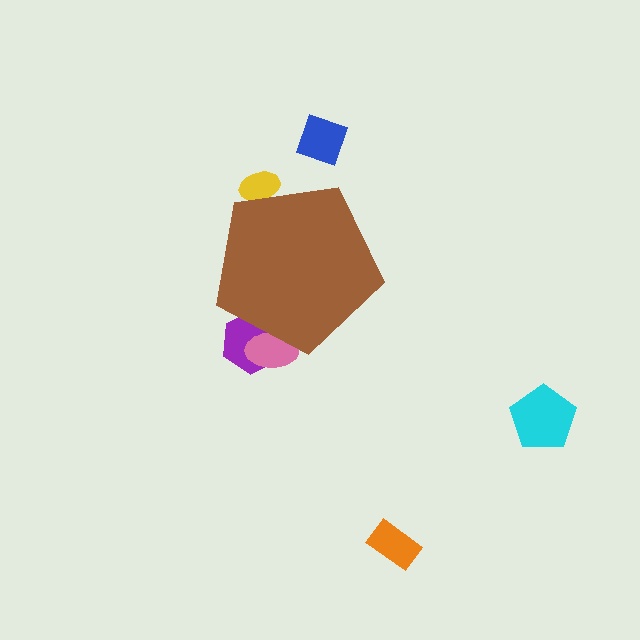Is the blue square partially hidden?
No, the blue square is fully visible.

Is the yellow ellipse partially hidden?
Yes, the yellow ellipse is partially hidden behind the brown pentagon.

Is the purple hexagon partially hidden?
Yes, the purple hexagon is partially hidden behind the brown pentagon.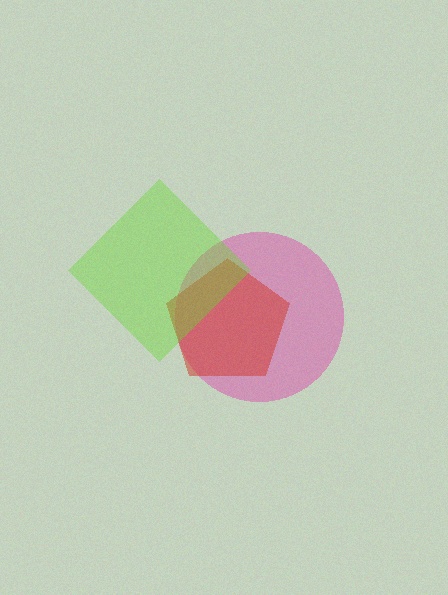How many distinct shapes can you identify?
There are 3 distinct shapes: a pink circle, a red pentagon, a lime diamond.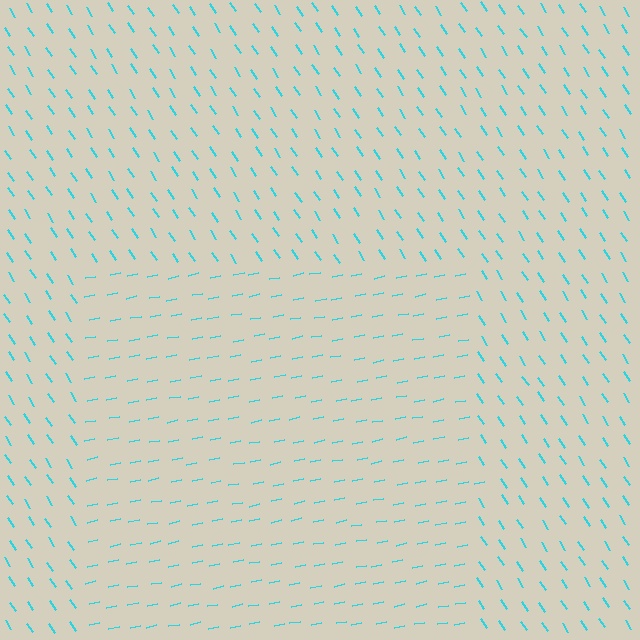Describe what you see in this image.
The image is filled with small cyan line segments. A rectangle region in the image has lines oriented differently from the surrounding lines, creating a visible texture boundary.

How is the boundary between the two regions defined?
The boundary is defined purely by a change in line orientation (approximately 68 degrees difference). All lines are the same color and thickness.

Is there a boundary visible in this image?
Yes, there is a texture boundary formed by a change in line orientation.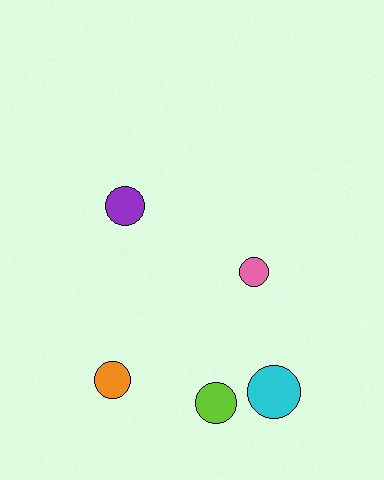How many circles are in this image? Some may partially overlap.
There are 5 circles.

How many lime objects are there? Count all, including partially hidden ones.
There is 1 lime object.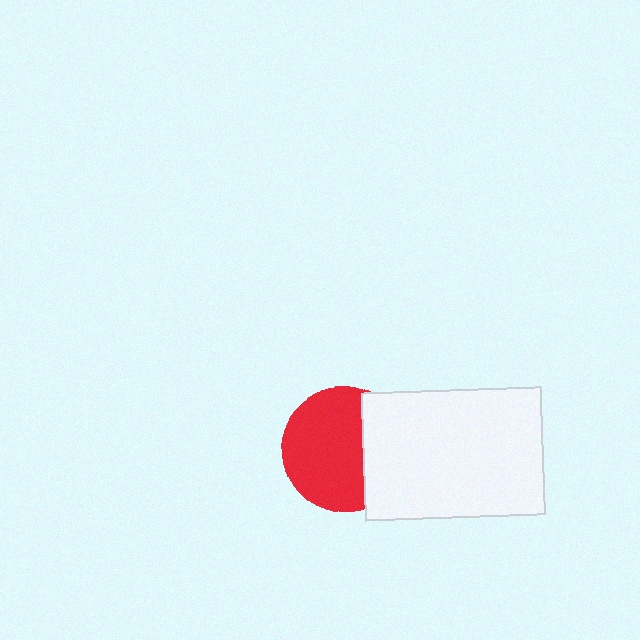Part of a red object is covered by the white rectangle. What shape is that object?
It is a circle.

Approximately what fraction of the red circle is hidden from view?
Roughly 32% of the red circle is hidden behind the white rectangle.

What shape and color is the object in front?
The object in front is a white rectangle.